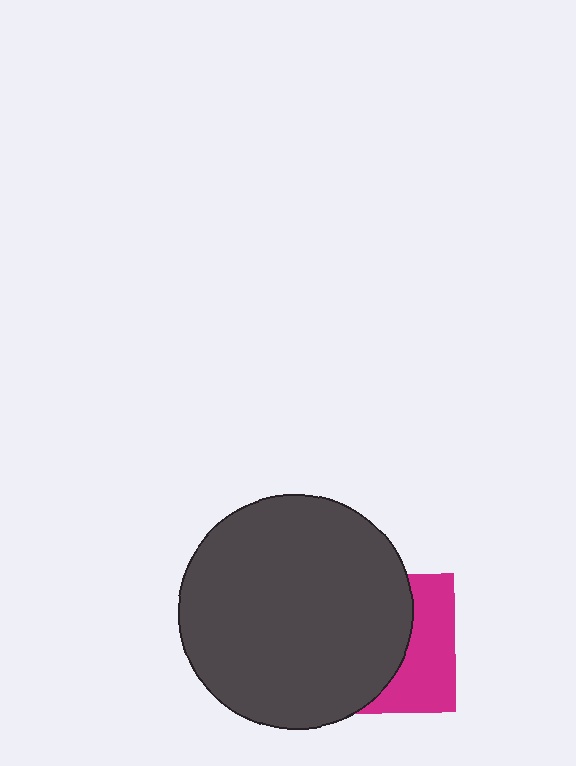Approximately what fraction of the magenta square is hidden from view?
Roughly 61% of the magenta square is hidden behind the dark gray circle.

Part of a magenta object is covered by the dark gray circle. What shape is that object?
It is a square.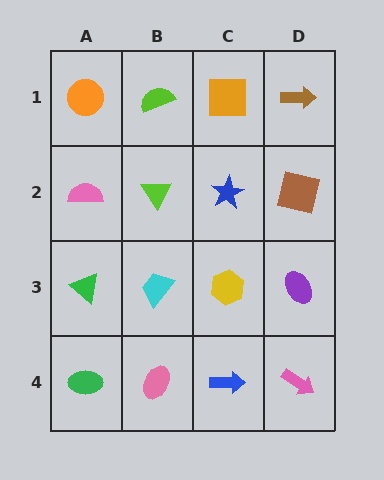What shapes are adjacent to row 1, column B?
A lime triangle (row 2, column B), an orange circle (row 1, column A), an orange square (row 1, column C).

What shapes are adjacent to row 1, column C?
A blue star (row 2, column C), a lime semicircle (row 1, column B), a brown arrow (row 1, column D).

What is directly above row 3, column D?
A brown square.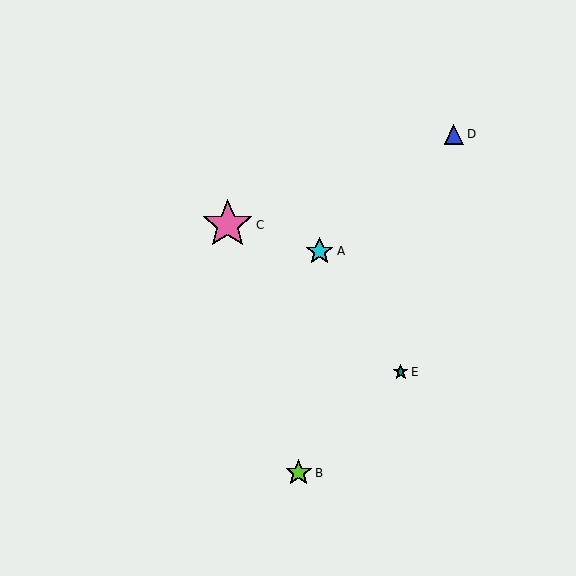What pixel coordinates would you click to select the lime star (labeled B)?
Click at (299, 473) to select the lime star B.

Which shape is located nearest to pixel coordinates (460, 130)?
The blue triangle (labeled D) at (454, 134) is nearest to that location.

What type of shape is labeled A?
Shape A is a cyan star.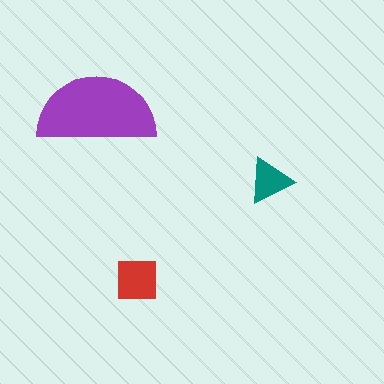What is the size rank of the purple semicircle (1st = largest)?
1st.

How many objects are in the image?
There are 3 objects in the image.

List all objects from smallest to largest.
The teal triangle, the red square, the purple semicircle.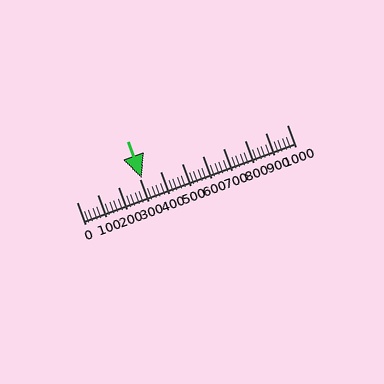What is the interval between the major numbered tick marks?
The major tick marks are spaced 100 units apart.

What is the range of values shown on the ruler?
The ruler shows values from 0 to 1000.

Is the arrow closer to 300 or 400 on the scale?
The arrow is closer to 300.